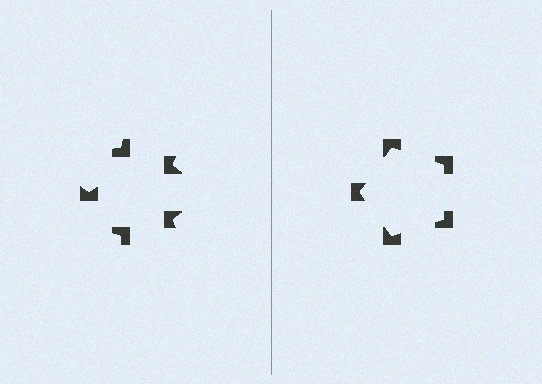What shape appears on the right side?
An illusory pentagon.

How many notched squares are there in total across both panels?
10 — 5 on each side.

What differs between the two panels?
The notched squares are positioned identically on both sides; only the wedge orientations differ. On the right they align to a pentagon; on the left they are misaligned.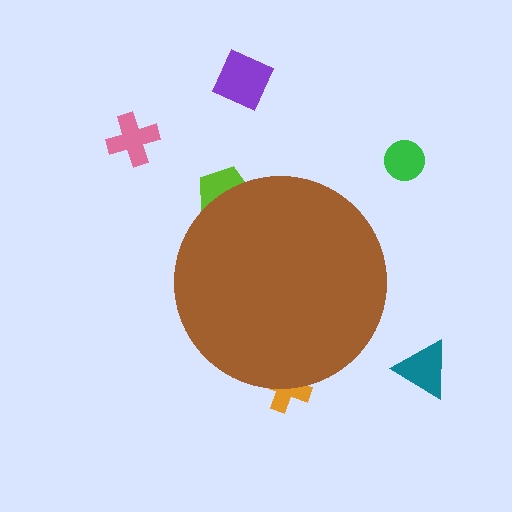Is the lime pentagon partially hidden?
Yes, the lime pentagon is partially hidden behind the brown circle.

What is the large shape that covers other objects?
A brown circle.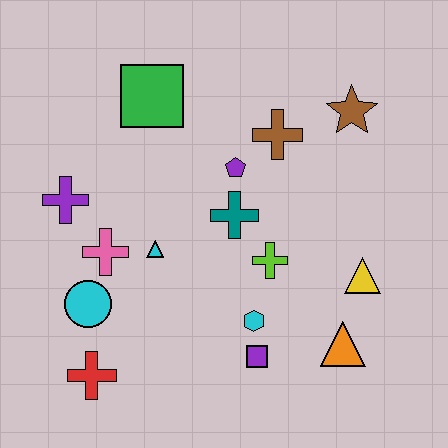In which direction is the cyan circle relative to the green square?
The cyan circle is below the green square.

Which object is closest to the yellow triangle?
The orange triangle is closest to the yellow triangle.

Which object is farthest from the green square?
The orange triangle is farthest from the green square.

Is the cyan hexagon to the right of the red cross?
Yes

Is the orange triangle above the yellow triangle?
No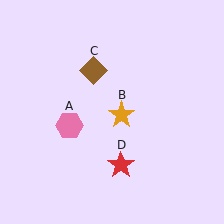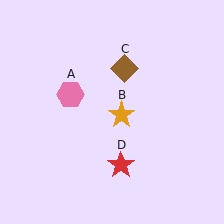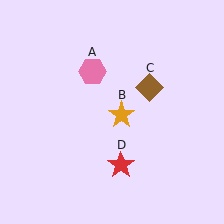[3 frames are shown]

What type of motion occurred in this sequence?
The pink hexagon (object A), brown diamond (object C) rotated clockwise around the center of the scene.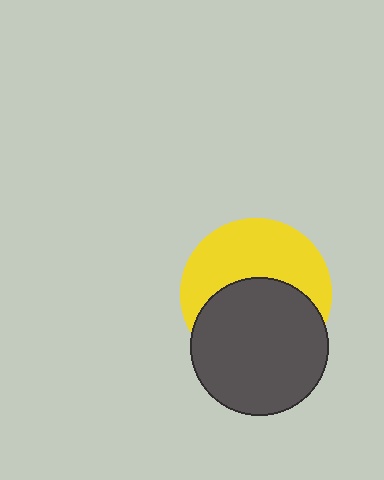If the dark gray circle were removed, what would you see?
You would see the complete yellow circle.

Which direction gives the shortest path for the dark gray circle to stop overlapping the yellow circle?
Moving down gives the shortest separation.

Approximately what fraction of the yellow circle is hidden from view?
Roughly 50% of the yellow circle is hidden behind the dark gray circle.